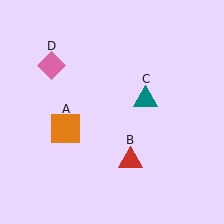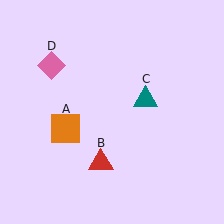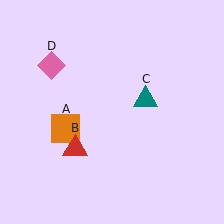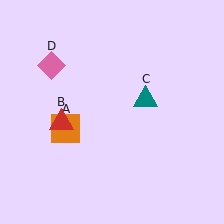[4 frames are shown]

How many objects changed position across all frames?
1 object changed position: red triangle (object B).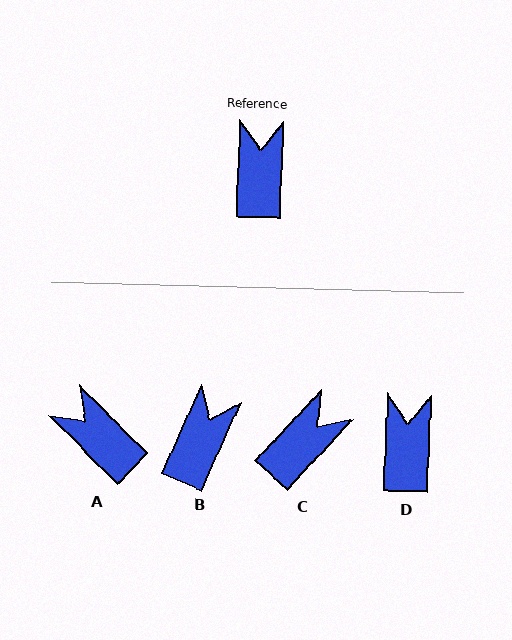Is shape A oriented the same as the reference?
No, it is off by about 47 degrees.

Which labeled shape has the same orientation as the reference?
D.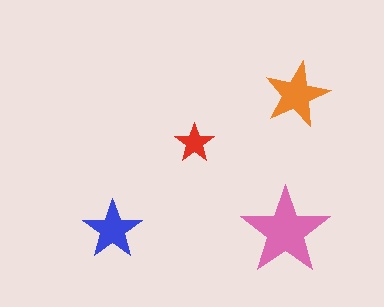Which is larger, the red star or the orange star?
The orange one.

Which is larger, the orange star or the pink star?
The pink one.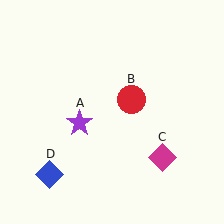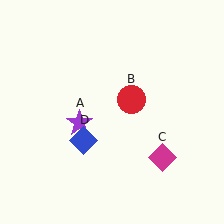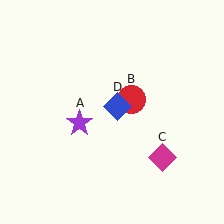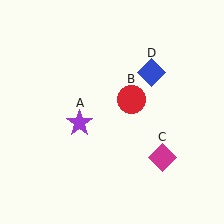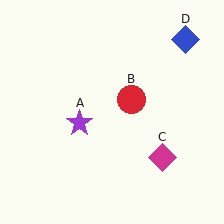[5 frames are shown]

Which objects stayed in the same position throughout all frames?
Purple star (object A) and red circle (object B) and magenta diamond (object C) remained stationary.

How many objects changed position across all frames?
1 object changed position: blue diamond (object D).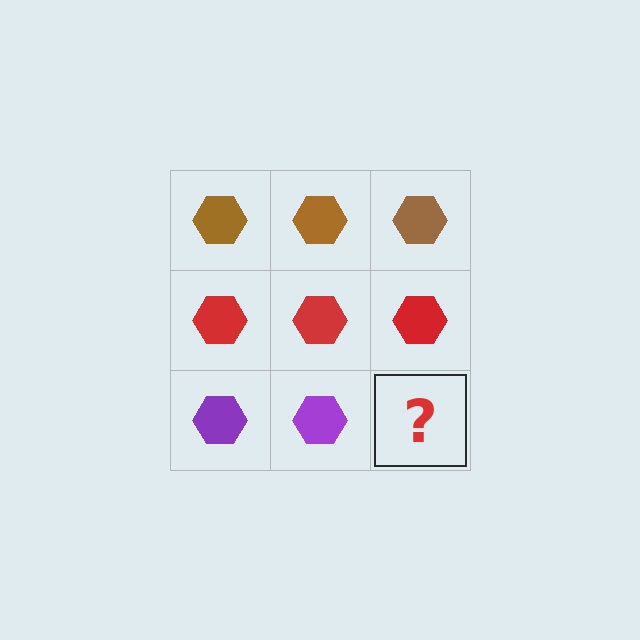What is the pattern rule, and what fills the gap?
The rule is that each row has a consistent color. The gap should be filled with a purple hexagon.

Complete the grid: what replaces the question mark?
The question mark should be replaced with a purple hexagon.